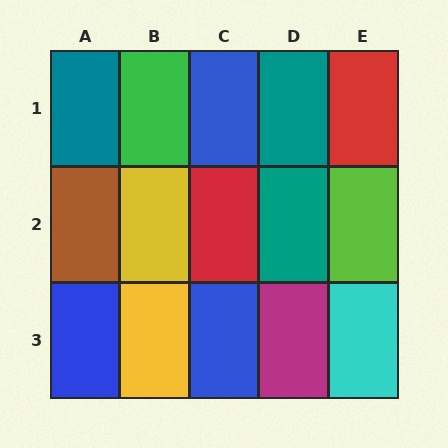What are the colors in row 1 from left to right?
Teal, green, blue, teal, red.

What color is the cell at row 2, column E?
Lime.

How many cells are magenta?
1 cell is magenta.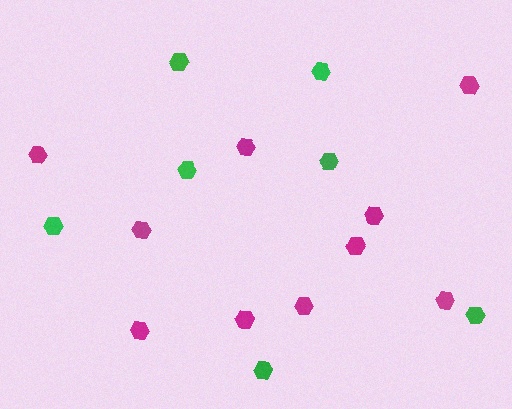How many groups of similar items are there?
There are 2 groups: one group of magenta hexagons (10) and one group of green hexagons (7).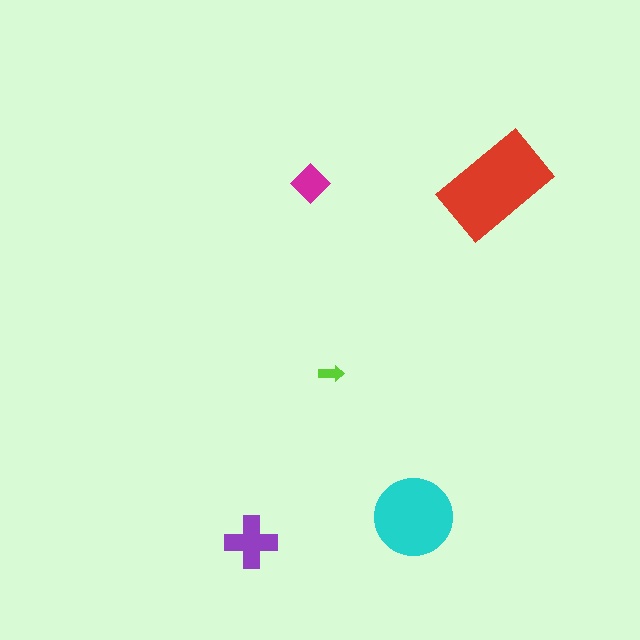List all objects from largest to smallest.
The red rectangle, the cyan circle, the purple cross, the magenta diamond, the lime arrow.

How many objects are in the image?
There are 5 objects in the image.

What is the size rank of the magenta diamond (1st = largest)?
4th.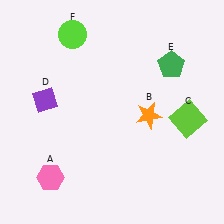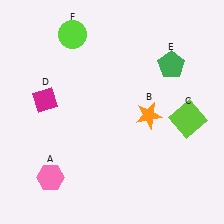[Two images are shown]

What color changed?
The diamond (D) changed from purple in Image 1 to magenta in Image 2.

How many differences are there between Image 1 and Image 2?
There is 1 difference between the two images.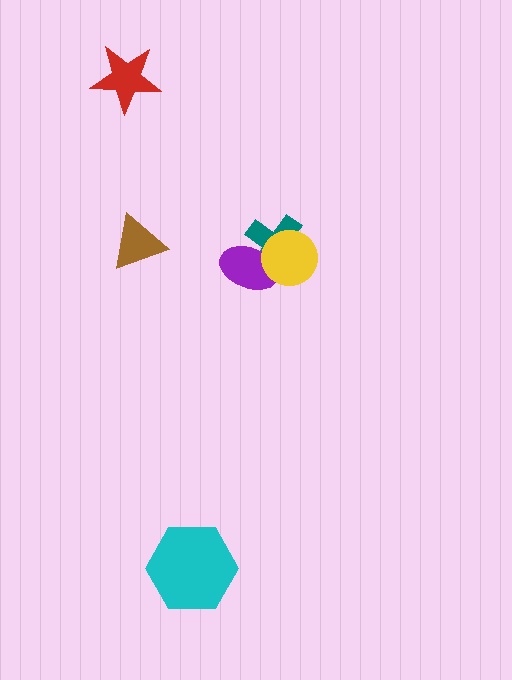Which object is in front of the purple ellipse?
The yellow circle is in front of the purple ellipse.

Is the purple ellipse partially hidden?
Yes, it is partially covered by another shape.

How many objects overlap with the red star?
0 objects overlap with the red star.